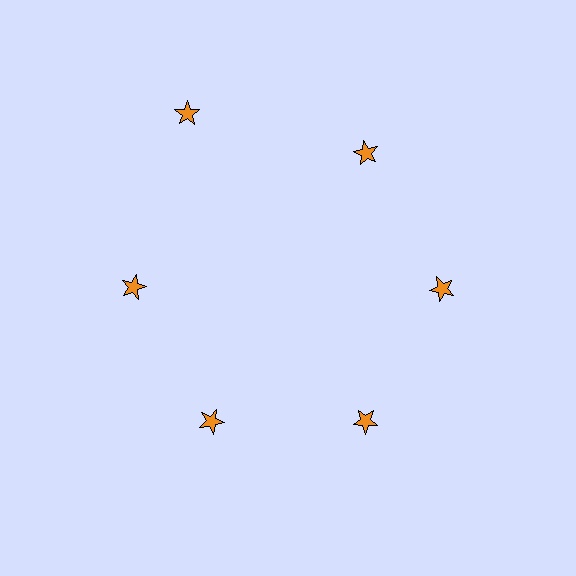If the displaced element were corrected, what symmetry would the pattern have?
It would have 6-fold rotational symmetry — the pattern would map onto itself every 60 degrees.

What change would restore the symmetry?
The symmetry would be restored by moving it inward, back onto the ring so that all 6 stars sit at equal angles and equal distance from the center.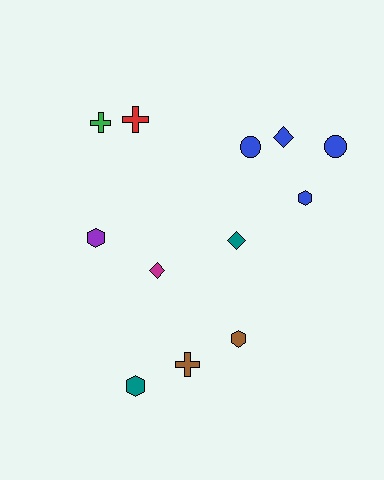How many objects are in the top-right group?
There are 5 objects.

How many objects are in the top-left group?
There are 3 objects.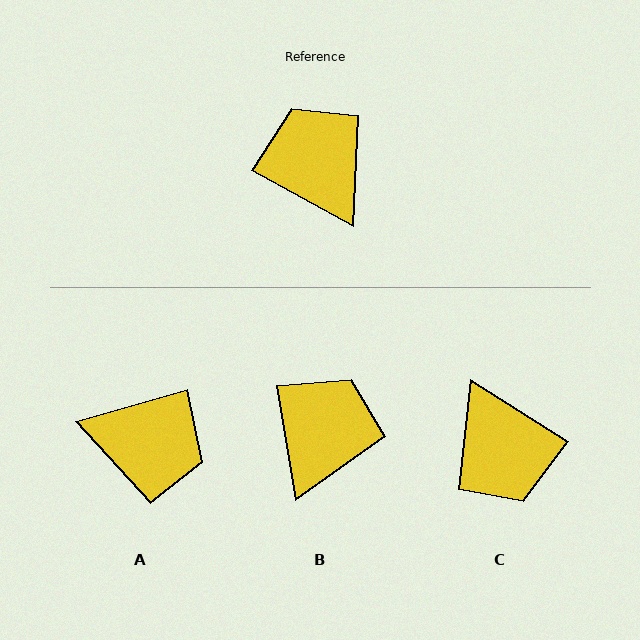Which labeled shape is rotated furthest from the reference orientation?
C, about 176 degrees away.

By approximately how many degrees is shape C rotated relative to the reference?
Approximately 176 degrees counter-clockwise.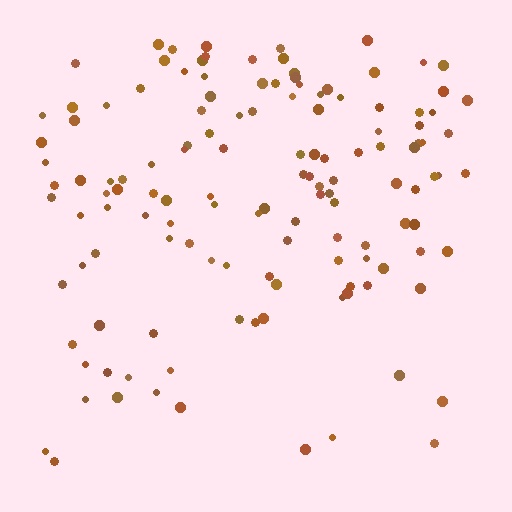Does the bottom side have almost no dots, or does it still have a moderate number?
Still a moderate number, just noticeably fewer than the top.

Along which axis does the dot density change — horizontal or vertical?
Vertical.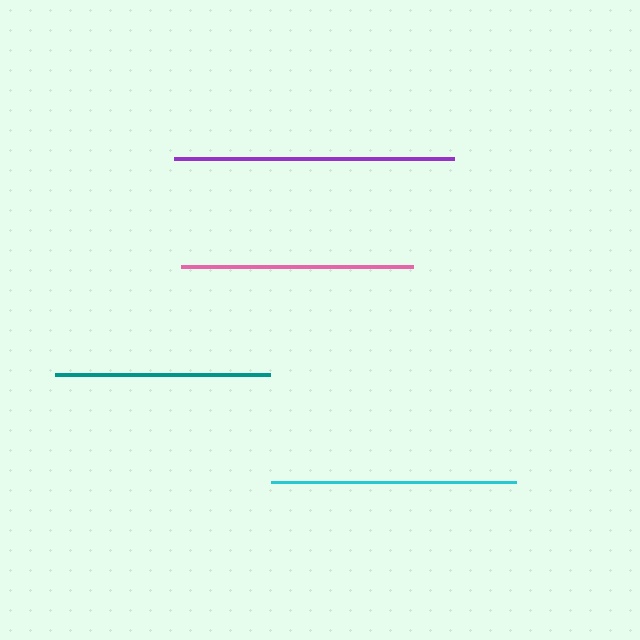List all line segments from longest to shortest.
From longest to shortest: purple, cyan, pink, teal.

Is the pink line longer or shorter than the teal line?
The pink line is longer than the teal line.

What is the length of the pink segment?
The pink segment is approximately 231 pixels long.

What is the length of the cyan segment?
The cyan segment is approximately 245 pixels long.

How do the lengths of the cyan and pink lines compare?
The cyan and pink lines are approximately the same length.